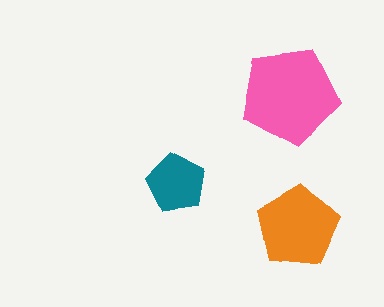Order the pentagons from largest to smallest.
the pink one, the orange one, the teal one.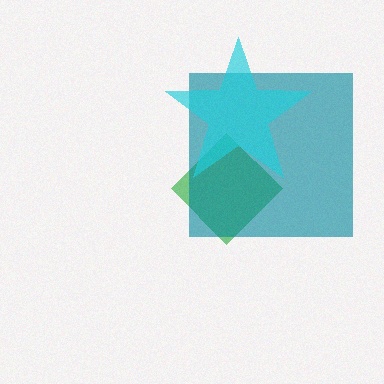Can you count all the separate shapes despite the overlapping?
Yes, there are 3 separate shapes.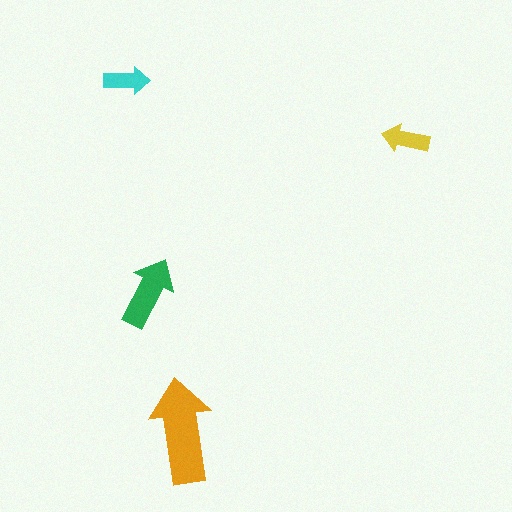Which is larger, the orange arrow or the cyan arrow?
The orange one.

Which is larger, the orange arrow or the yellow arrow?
The orange one.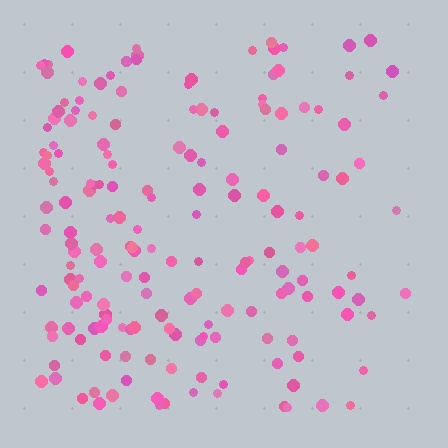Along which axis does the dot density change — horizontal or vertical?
Horizontal.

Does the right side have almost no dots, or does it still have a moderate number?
Still a moderate number, just noticeably fewer than the left.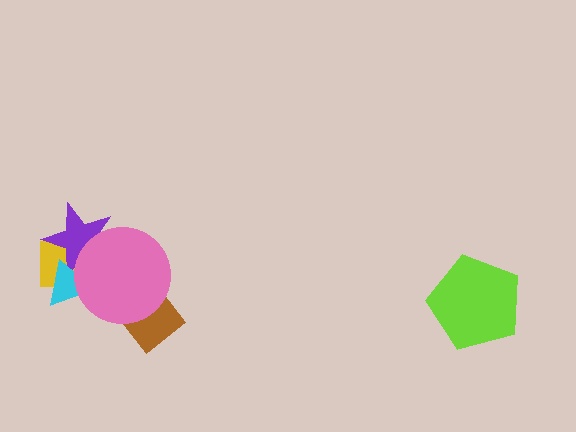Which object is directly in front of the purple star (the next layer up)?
The cyan triangle is directly in front of the purple star.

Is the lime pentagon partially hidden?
No, no other shape covers it.